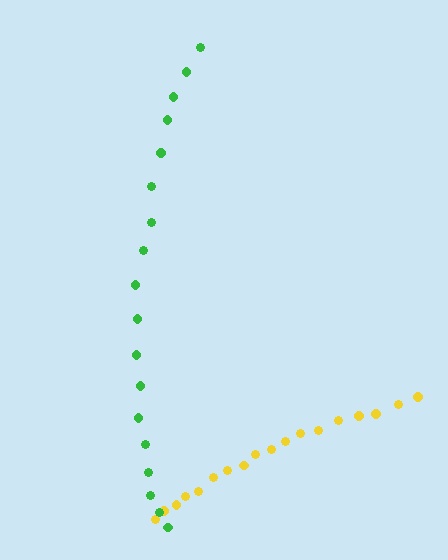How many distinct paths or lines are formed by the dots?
There are 2 distinct paths.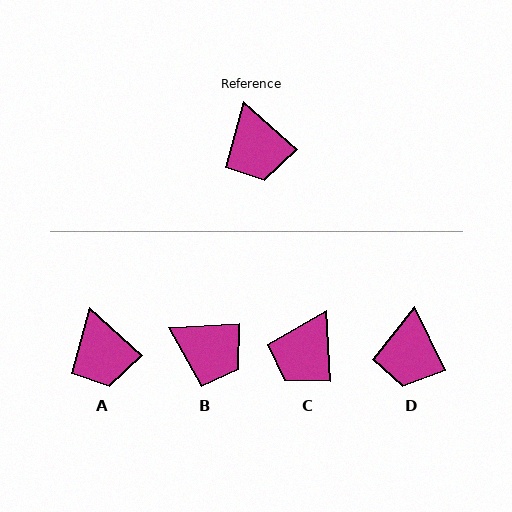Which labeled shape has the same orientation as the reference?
A.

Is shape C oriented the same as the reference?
No, it is off by about 45 degrees.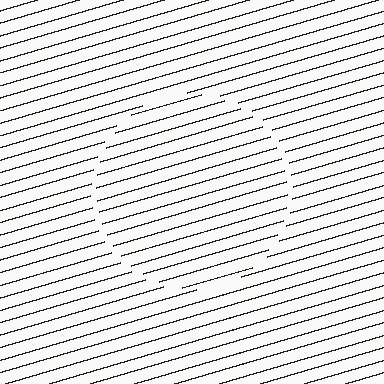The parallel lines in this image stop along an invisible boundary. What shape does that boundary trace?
An illusory circle. The interior of the shape contains the same grating, shifted by half a period — the contour is defined by the phase discontinuity where line-ends from the inner and outer gratings abut.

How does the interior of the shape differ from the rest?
The interior of the shape contains the same grating, shifted by half a period — the contour is defined by the phase discontinuity where line-ends from the inner and outer gratings abut.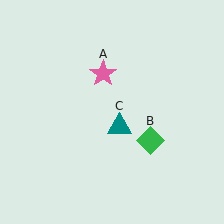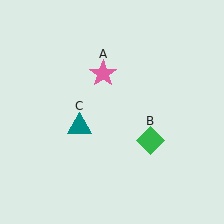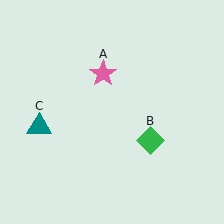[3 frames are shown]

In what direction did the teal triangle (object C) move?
The teal triangle (object C) moved left.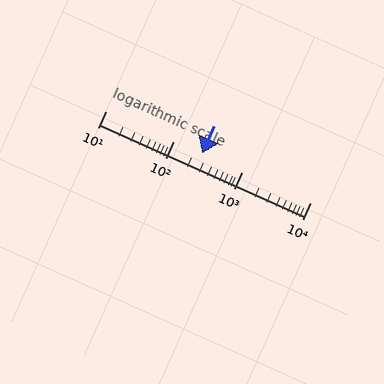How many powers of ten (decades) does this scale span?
The scale spans 3 decades, from 10 to 10000.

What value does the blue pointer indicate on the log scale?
The pointer indicates approximately 260.